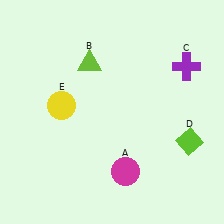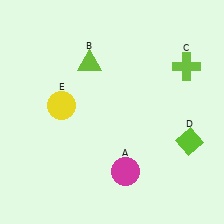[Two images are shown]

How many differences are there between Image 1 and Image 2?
There is 1 difference between the two images.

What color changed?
The cross (C) changed from purple in Image 1 to lime in Image 2.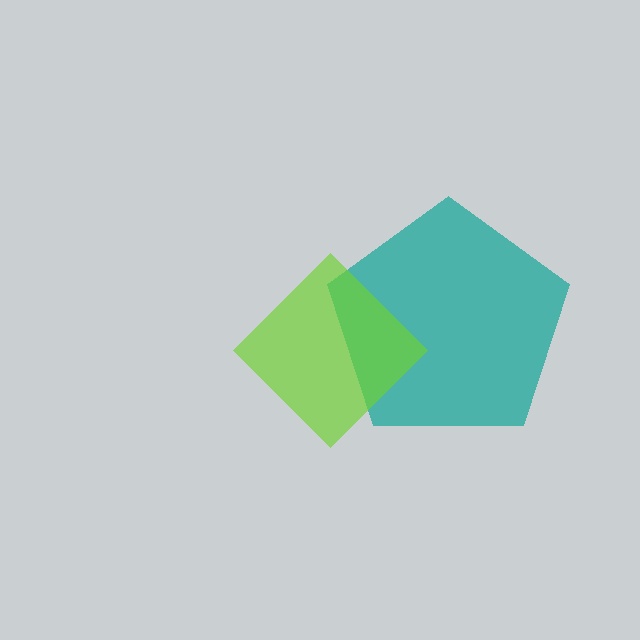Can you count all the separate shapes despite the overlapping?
Yes, there are 2 separate shapes.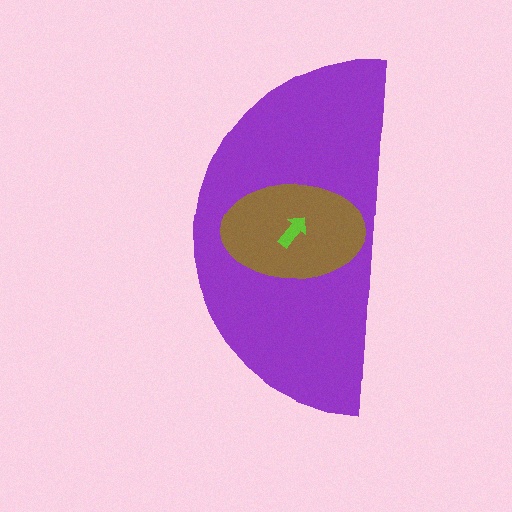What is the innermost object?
The lime arrow.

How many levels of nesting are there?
3.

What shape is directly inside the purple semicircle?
The brown ellipse.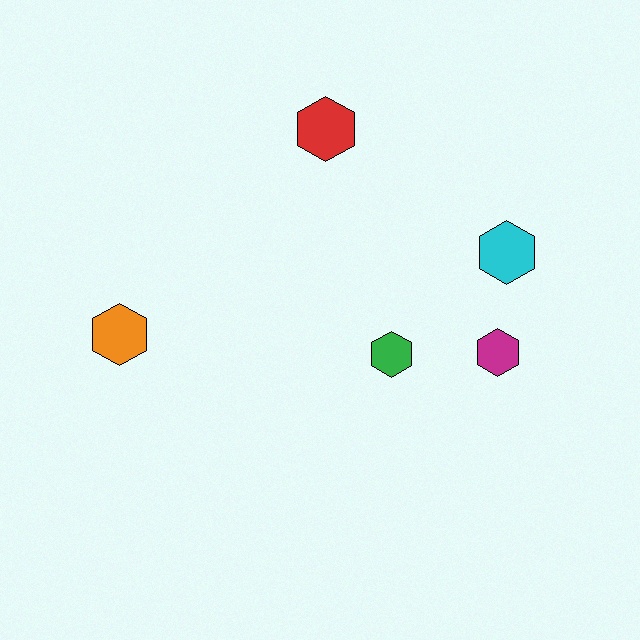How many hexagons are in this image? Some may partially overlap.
There are 5 hexagons.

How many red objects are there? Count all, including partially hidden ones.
There is 1 red object.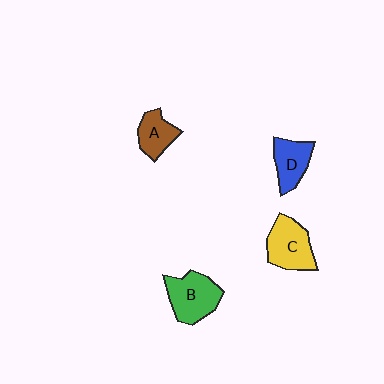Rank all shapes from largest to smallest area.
From largest to smallest: B (green), C (yellow), D (blue), A (brown).